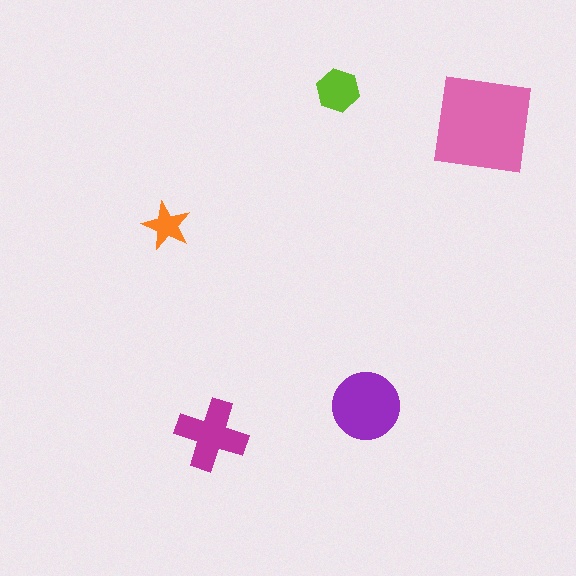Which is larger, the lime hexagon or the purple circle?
The purple circle.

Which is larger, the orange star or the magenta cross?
The magenta cross.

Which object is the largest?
The pink square.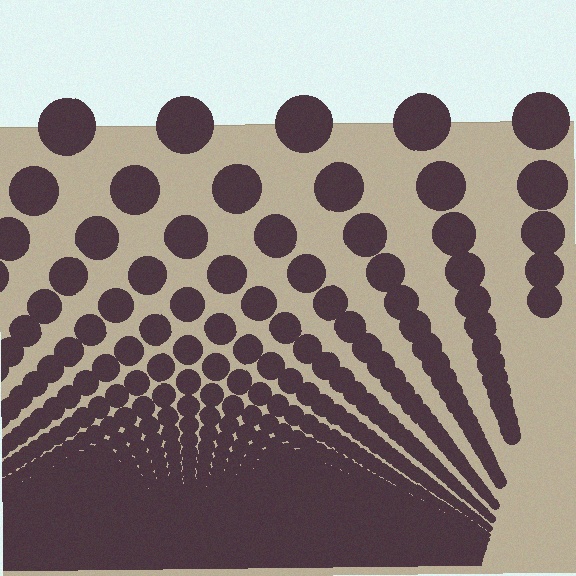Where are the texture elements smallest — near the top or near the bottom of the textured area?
Near the bottom.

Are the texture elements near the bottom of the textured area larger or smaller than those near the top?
Smaller. The gradient is inverted — elements near the bottom are smaller and denser.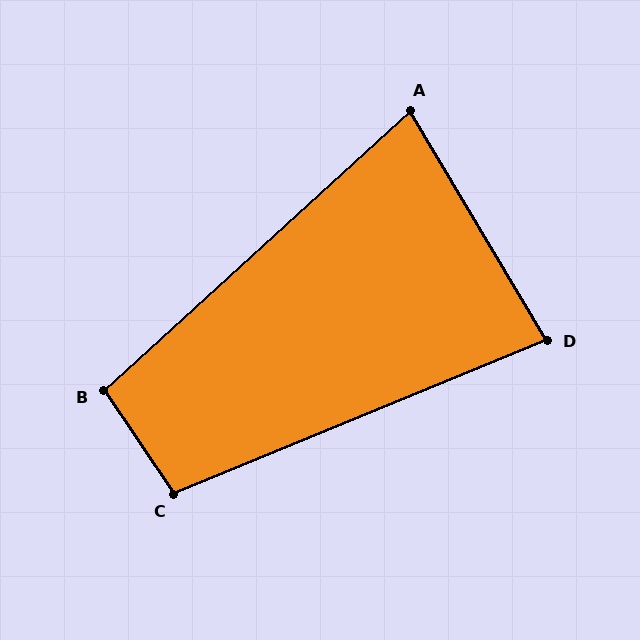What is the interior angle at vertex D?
Approximately 82 degrees (acute).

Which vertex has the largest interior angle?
C, at approximately 102 degrees.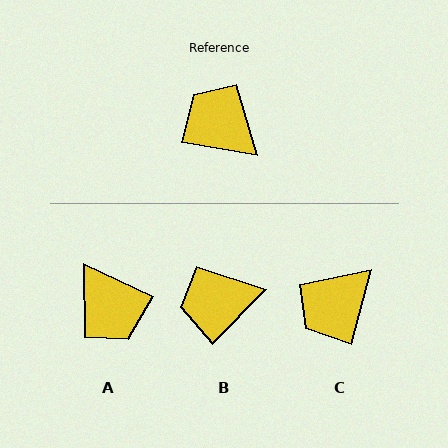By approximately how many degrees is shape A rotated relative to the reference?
Approximately 164 degrees counter-clockwise.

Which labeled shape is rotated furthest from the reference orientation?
A, about 164 degrees away.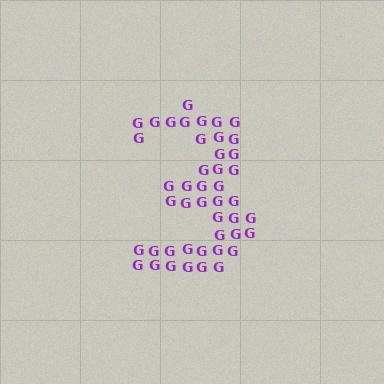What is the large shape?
The large shape is the digit 3.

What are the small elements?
The small elements are letter G's.